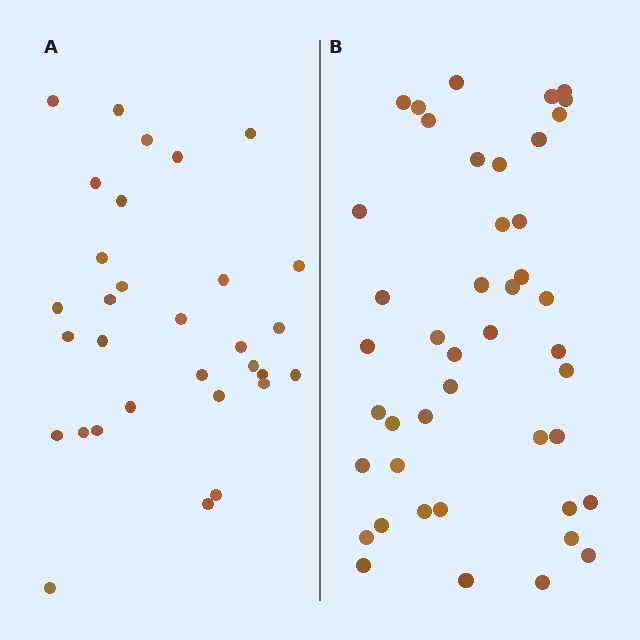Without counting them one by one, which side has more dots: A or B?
Region B (the right region) has more dots.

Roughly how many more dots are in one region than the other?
Region B has approximately 15 more dots than region A.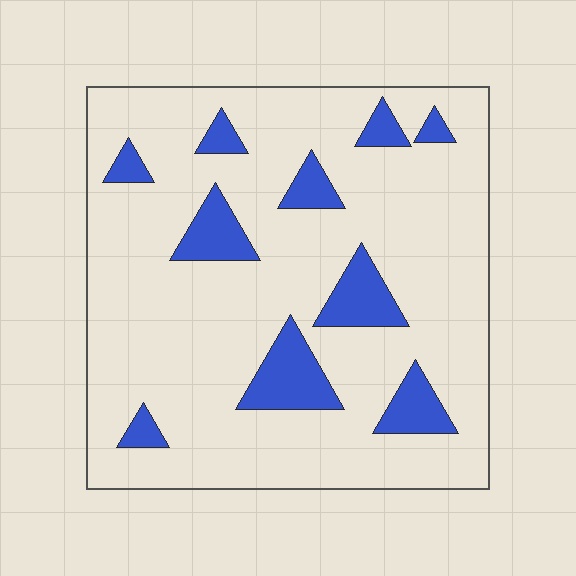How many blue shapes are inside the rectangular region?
10.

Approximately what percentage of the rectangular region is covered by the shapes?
Approximately 15%.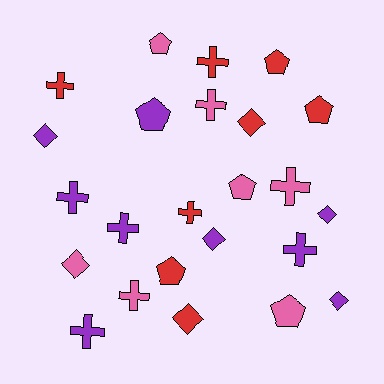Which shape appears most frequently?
Cross, with 10 objects.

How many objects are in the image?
There are 24 objects.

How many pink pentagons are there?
There are 3 pink pentagons.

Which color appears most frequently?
Purple, with 9 objects.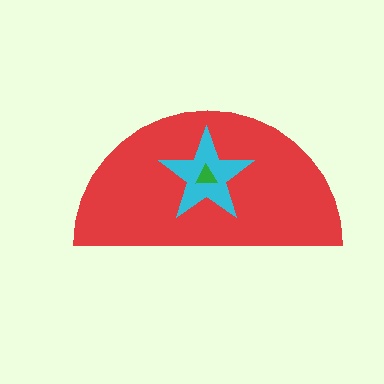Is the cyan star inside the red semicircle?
Yes.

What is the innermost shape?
The green triangle.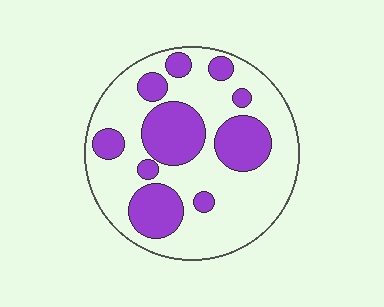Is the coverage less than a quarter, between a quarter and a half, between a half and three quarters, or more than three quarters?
Between a quarter and a half.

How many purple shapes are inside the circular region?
10.